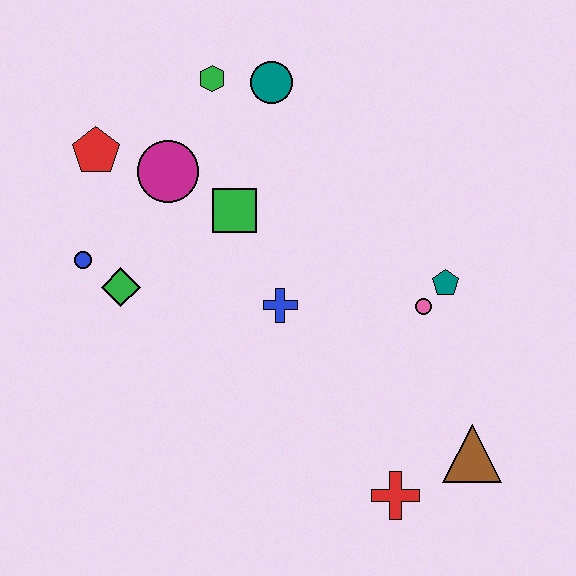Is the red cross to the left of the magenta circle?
No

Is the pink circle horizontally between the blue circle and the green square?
No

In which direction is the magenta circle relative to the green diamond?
The magenta circle is above the green diamond.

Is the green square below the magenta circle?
Yes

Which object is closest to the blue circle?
The green diamond is closest to the blue circle.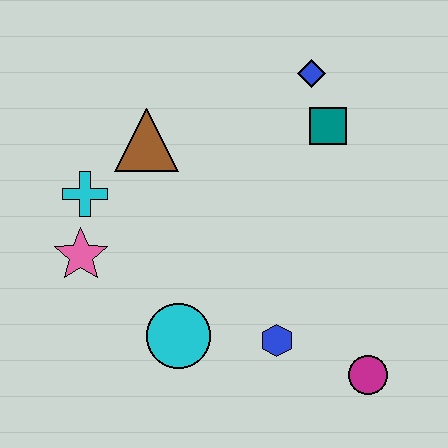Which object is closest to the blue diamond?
The teal square is closest to the blue diamond.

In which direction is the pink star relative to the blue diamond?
The pink star is to the left of the blue diamond.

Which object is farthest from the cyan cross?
The magenta circle is farthest from the cyan cross.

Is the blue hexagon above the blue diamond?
No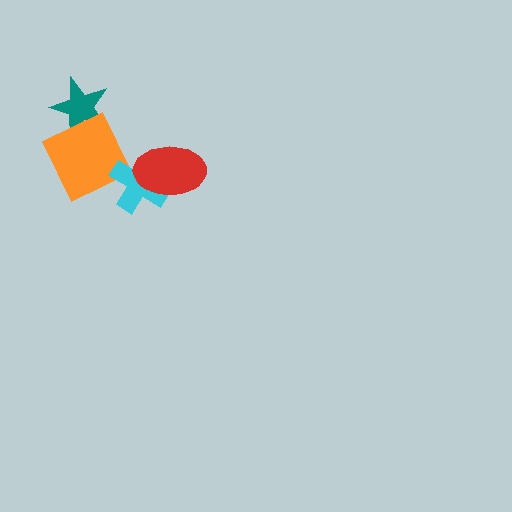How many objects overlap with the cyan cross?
2 objects overlap with the cyan cross.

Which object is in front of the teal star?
The orange diamond is in front of the teal star.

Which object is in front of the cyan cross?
The red ellipse is in front of the cyan cross.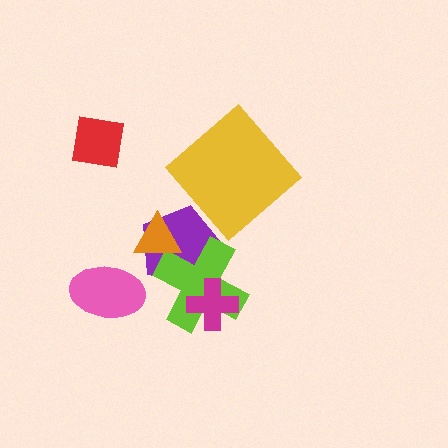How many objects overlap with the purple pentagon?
2 objects overlap with the purple pentagon.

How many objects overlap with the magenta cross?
1 object overlaps with the magenta cross.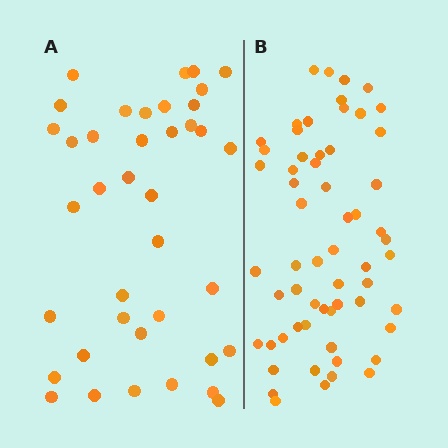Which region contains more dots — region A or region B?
Region B (the right region) has more dots.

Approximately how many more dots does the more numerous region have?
Region B has approximately 20 more dots than region A.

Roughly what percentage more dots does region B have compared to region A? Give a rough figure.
About 55% more.